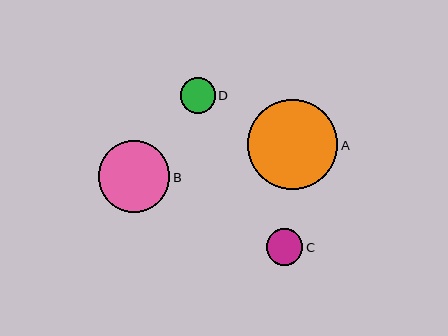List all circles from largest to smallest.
From largest to smallest: A, B, C, D.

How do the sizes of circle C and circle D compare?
Circle C and circle D are approximately the same size.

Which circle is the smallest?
Circle D is the smallest with a size of approximately 35 pixels.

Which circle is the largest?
Circle A is the largest with a size of approximately 90 pixels.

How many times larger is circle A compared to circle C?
Circle A is approximately 2.5 times the size of circle C.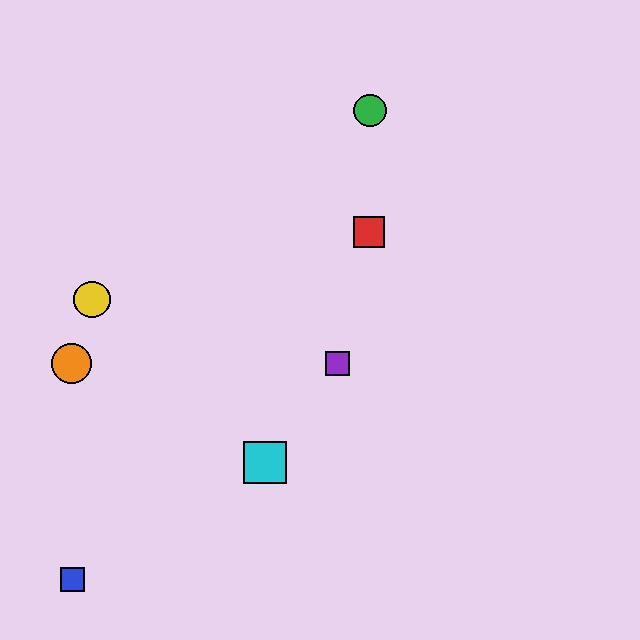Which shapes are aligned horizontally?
The purple square, the orange circle are aligned horizontally.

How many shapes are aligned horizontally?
2 shapes (the purple square, the orange circle) are aligned horizontally.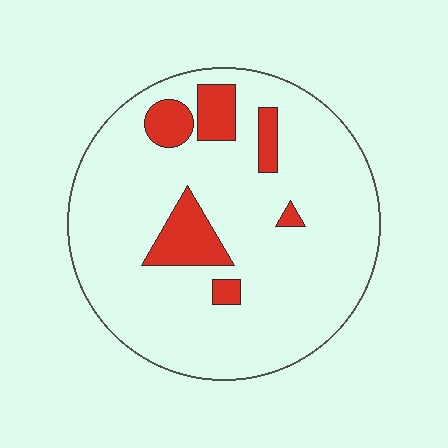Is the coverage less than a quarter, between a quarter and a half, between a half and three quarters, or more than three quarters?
Less than a quarter.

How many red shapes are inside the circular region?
6.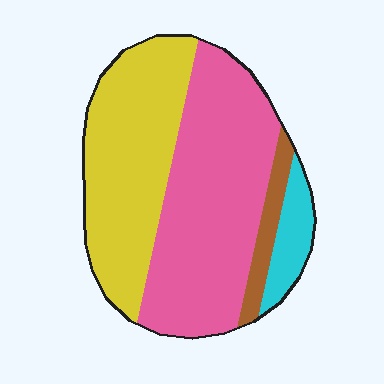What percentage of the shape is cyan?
Cyan takes up about one tenth (1/10) of the shape.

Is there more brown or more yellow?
Yellow.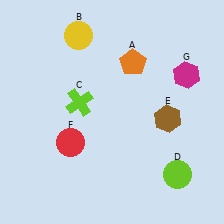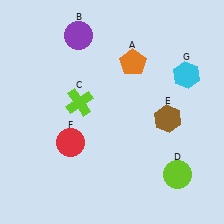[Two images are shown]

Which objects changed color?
B changed from yellow to purple. G changed from magenta to cyan.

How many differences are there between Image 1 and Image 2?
There are 2 differences between the two images.